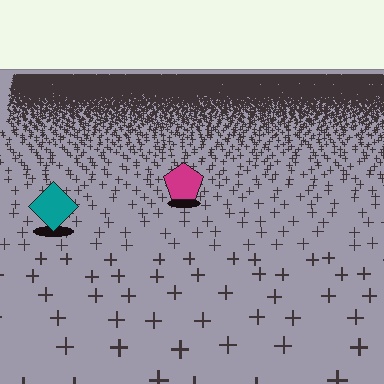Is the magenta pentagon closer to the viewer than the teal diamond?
No. The teal diamond is closer — you can tell from the texture gradient: the ground texture is coarser near it.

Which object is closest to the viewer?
The teal diamond is closest. The texture marks near it are larger and more spread out.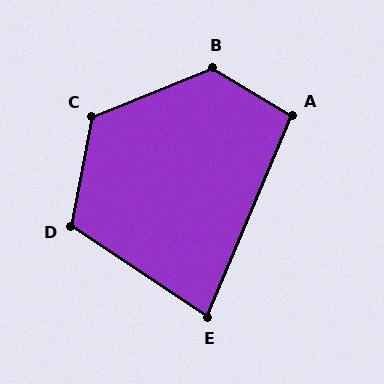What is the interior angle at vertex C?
Approximately 122 degrees (obtuse).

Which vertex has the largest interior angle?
B, at approximately 127 degrees.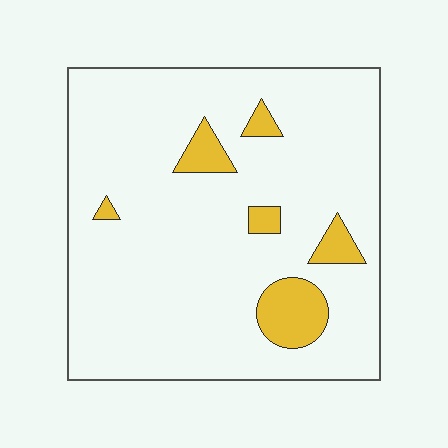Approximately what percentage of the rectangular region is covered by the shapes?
Approximately 10%.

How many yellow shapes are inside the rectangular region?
6.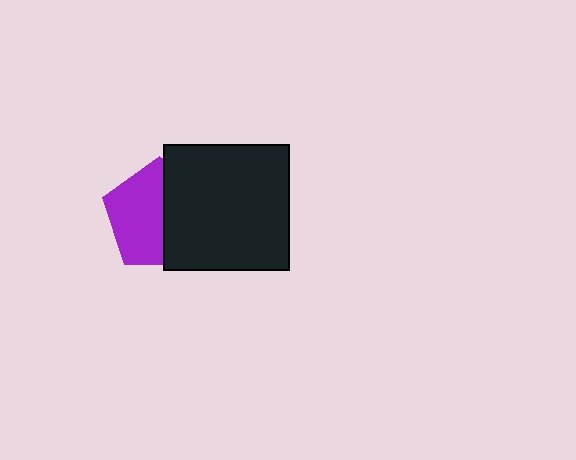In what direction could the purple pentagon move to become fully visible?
The purple pentagon could move left. That would shift it out from behind the black square entirely.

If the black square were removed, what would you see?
You would see the complete purple pentagon.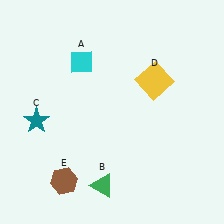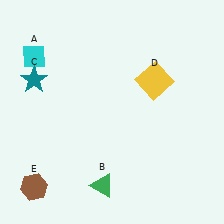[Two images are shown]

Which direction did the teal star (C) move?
The teal star (C) moved up.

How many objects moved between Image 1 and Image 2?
3 objects moved between the two images.